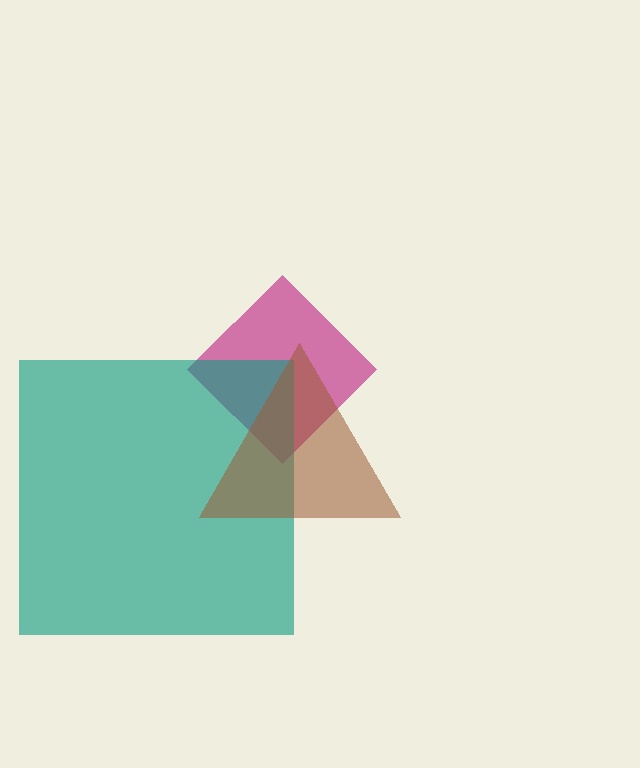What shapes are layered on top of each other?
The layered shapes are: a magenta diamond, a teal square, a brown triangle.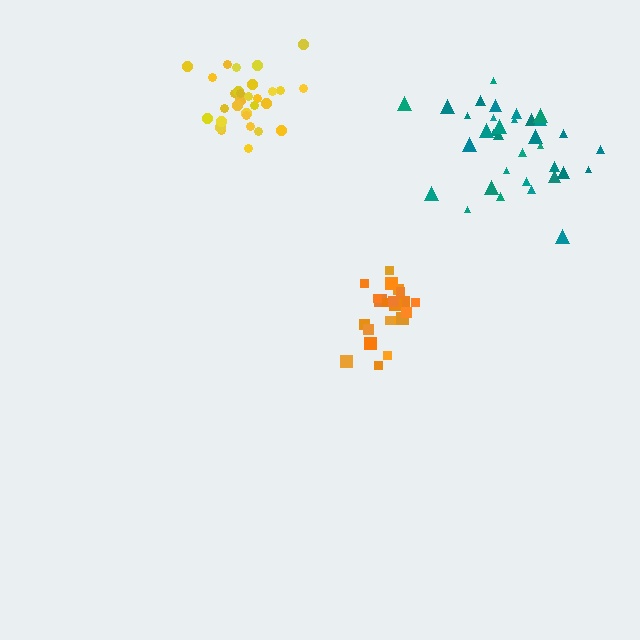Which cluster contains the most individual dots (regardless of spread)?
Teal (35).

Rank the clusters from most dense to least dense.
yellow, orange, teal.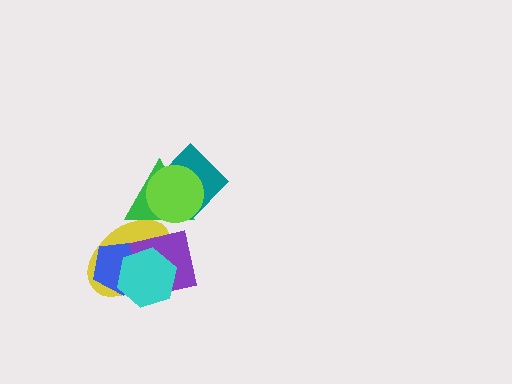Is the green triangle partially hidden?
Yes, it is partially covered by another shape.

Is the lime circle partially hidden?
No, no other shape covers it.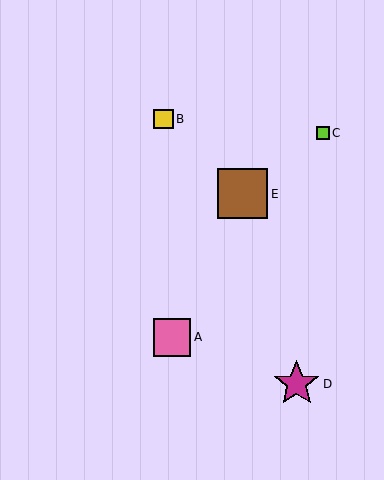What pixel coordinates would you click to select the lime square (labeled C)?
Click at (323, 133) to select the lime square C.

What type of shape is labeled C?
Shape C is a lime square.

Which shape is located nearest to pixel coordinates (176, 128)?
The yellow square (labeled B) at (163, 119) is nearest to that location.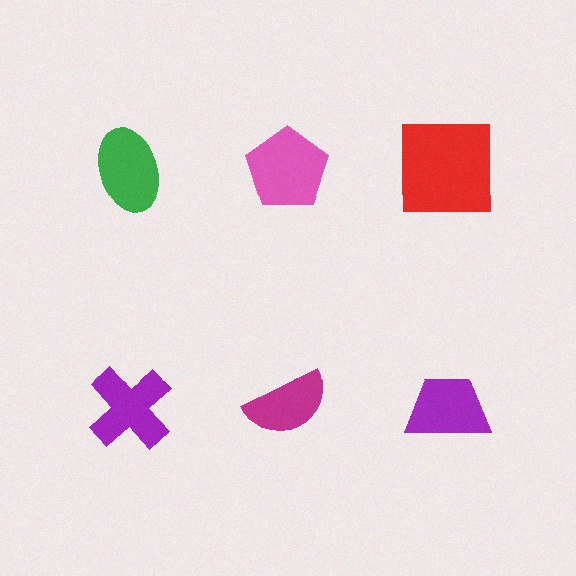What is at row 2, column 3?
A purple trapezoid.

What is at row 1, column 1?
A green ellipse.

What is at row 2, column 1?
A purple cross.